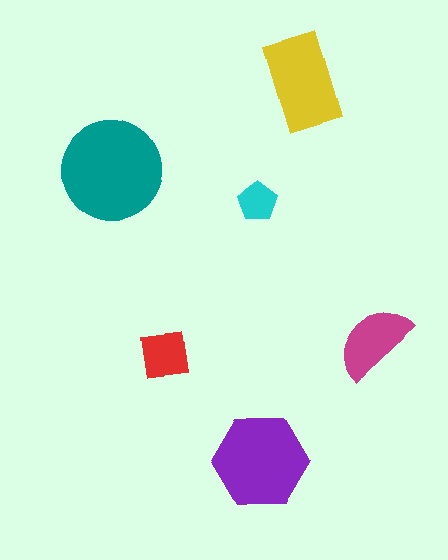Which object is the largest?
The teal circle.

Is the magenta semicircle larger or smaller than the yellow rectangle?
Smaller.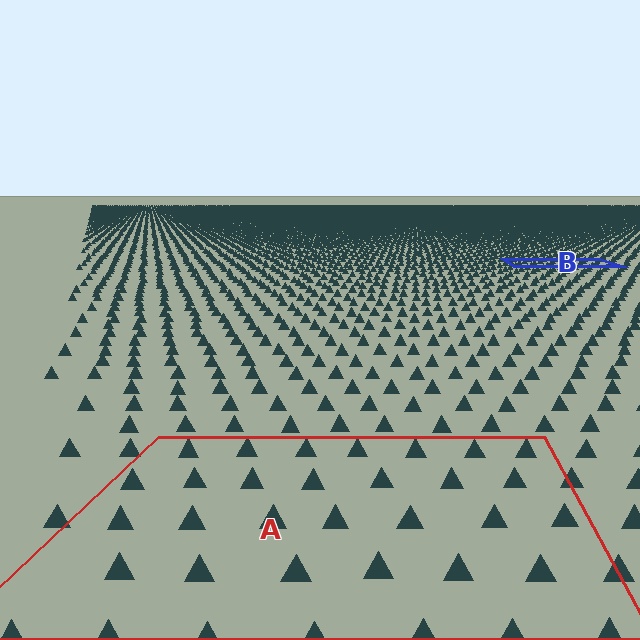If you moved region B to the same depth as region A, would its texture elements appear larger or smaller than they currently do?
They would appear larger. At a closer depth, the same texture elements are projected at a bigger on-screen size.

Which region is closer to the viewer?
Region A is closer. The texture elements there are larger and more spread out.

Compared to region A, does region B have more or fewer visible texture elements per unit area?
Region B has more texture elements per unit area — they are packed more densely because it is farther away.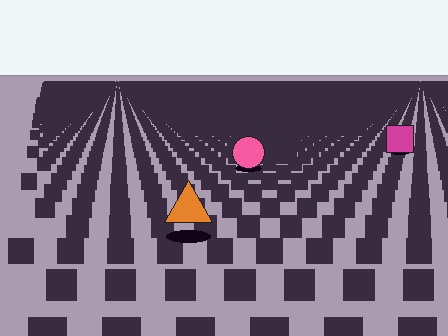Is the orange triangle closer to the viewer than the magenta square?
Yes. The orange triangle is closer — you can tell from the texture gradient: the ground texture is coarser near it.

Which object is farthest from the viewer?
The magenta square is farthest from the viewer. It appears smaller and the ground texture around it is denser.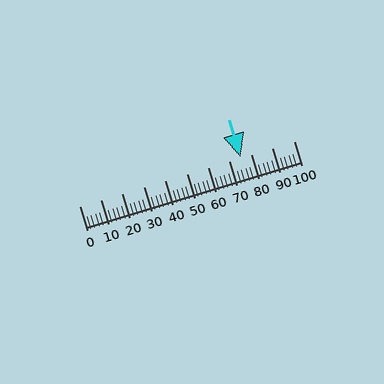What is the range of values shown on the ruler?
The ruler shows values from 0 to 100.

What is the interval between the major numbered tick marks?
The major tick marks are spaced 10 units apart.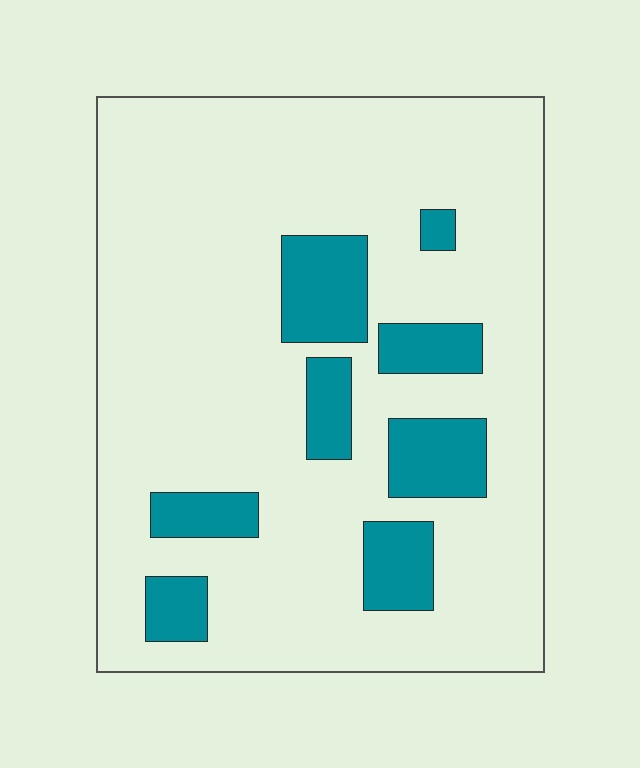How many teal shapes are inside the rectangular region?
8.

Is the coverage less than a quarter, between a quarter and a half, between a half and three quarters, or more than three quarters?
Less than a quarter.